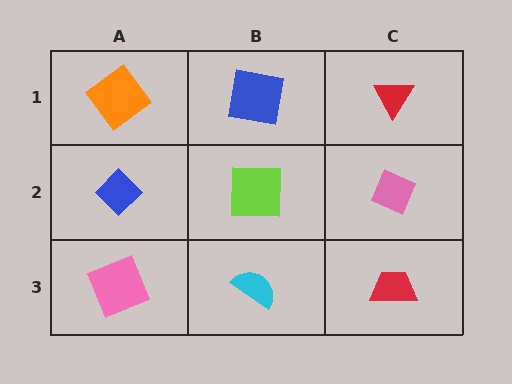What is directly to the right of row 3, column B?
A red trapezoid.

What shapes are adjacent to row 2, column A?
An orange diamond (row 1, column A), a pink square (row 3, column A), a lime square (row 2, column B).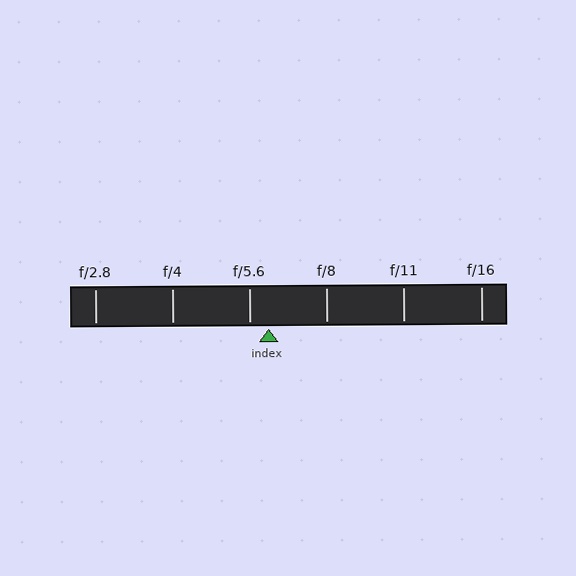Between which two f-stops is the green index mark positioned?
The index mark is between f/5.6 and f/8.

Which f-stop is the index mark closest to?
The index mark is closest to f/5.6.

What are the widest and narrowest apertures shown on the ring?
The widest aperture shown is f/2.8 and the narrowest is f/16.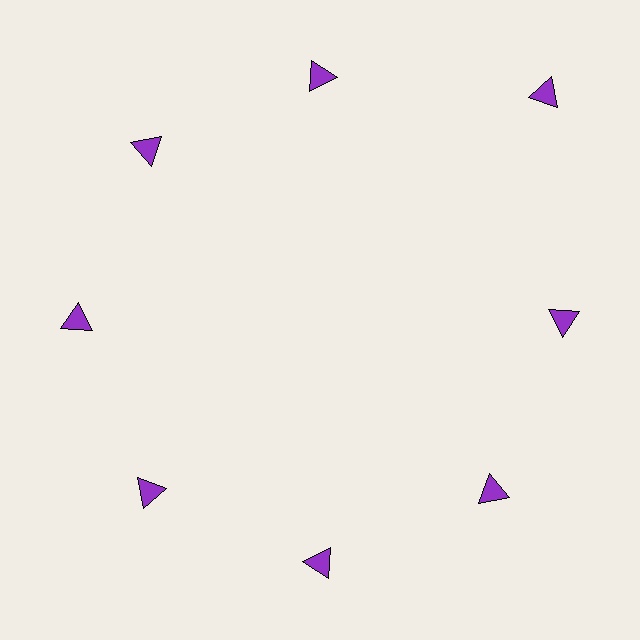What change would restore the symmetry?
The symmetry would be restored by moving it inward, back onto the ring so that all 8 triangles sit at equal angles and equal distance from the center.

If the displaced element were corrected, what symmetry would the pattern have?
It would have 8-fold rotational symmetry — the pattern would map onto itself every 45 degrees.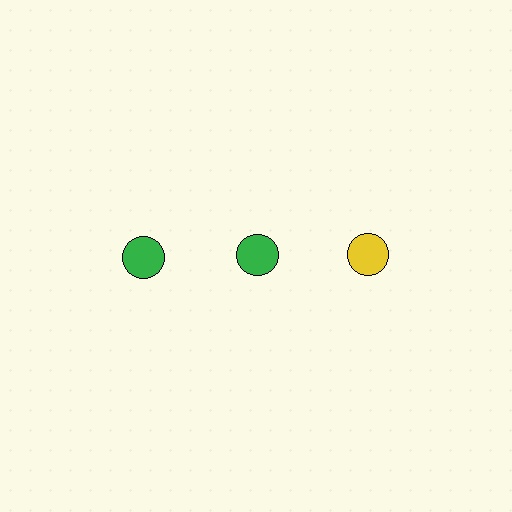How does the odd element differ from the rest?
It has a different color: yellow instead of green.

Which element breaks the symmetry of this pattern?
The yellow circle in the top row, center column breaks the symmetry. All other shapes are green circles.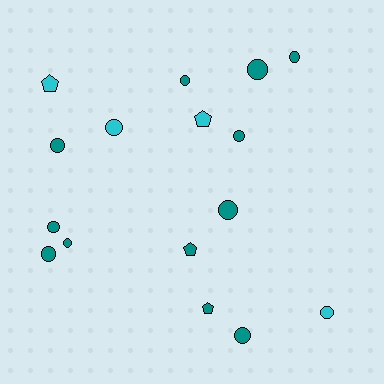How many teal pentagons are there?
There are 2 teal pentagons.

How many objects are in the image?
There are 16 objects.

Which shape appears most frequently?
Circle, with 12 objects.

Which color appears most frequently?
Teal, with 12 objects.